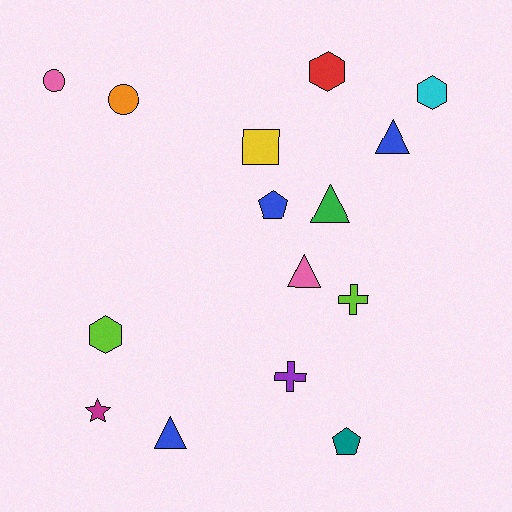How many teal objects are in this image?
There is 1 teal object.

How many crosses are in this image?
There are 2 crosses.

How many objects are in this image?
There are 15 objects.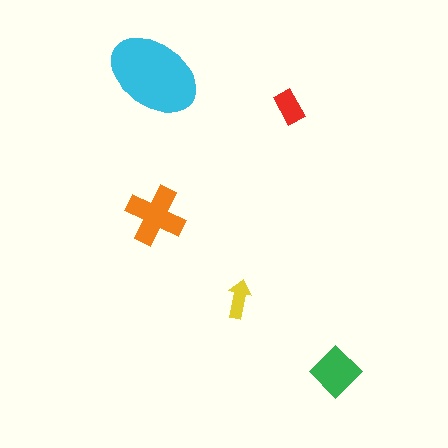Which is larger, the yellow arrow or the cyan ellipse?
The cyan ellipse.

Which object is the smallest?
The yellow arrow.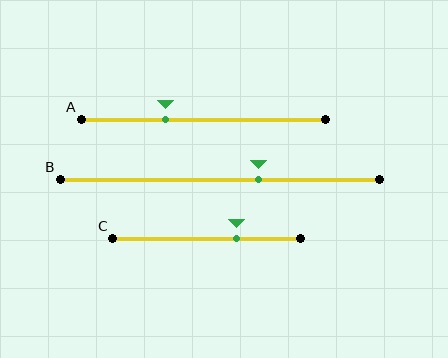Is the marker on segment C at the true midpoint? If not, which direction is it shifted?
No, the marker on segment C is shifted to the right by about 16% of the segment length.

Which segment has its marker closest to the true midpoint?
Segment B has its marker closest to the true midpoint.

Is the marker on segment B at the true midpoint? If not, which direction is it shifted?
No, the marker on segment B is shifted to the right by about 12% of the segment length.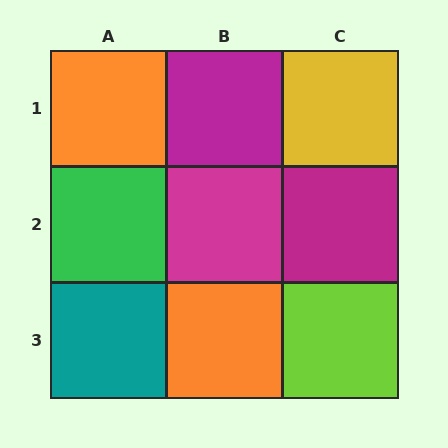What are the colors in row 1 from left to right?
Orange, magenta, yellow.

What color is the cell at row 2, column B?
Magenta.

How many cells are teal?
1 cell is teal.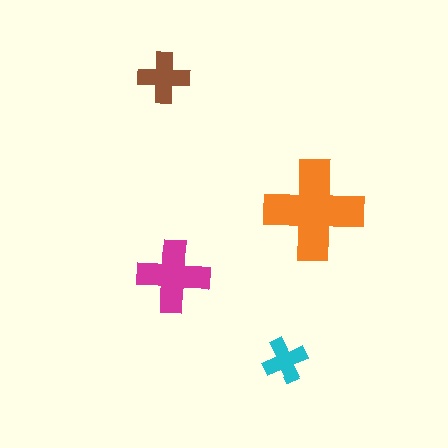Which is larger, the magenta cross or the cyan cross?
The magenta one.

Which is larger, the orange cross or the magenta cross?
The orange one.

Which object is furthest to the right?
The orange cross is rightmost.